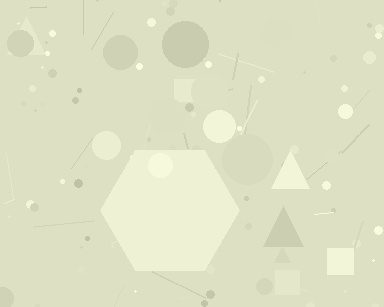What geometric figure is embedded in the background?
A hexagon is embedded in the background.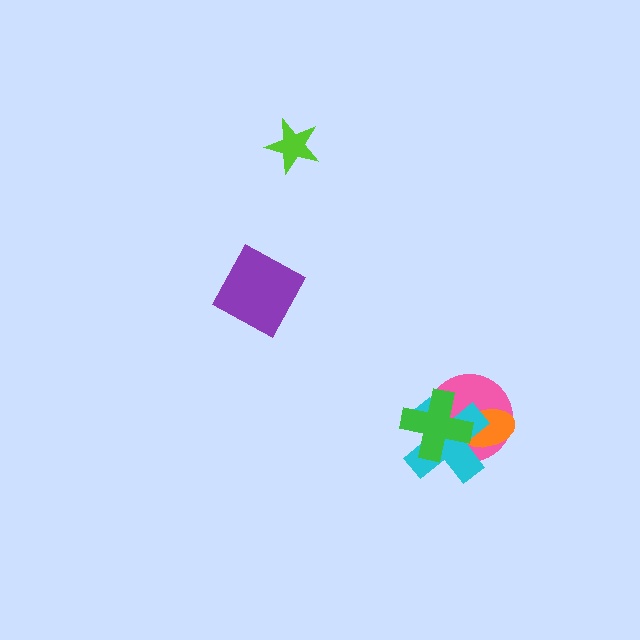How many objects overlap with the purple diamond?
0 objects overlap with the purple diamond.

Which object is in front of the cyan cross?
The green cross is in front of the cyan cross.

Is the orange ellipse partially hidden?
Yes, it is partially covered by another shape.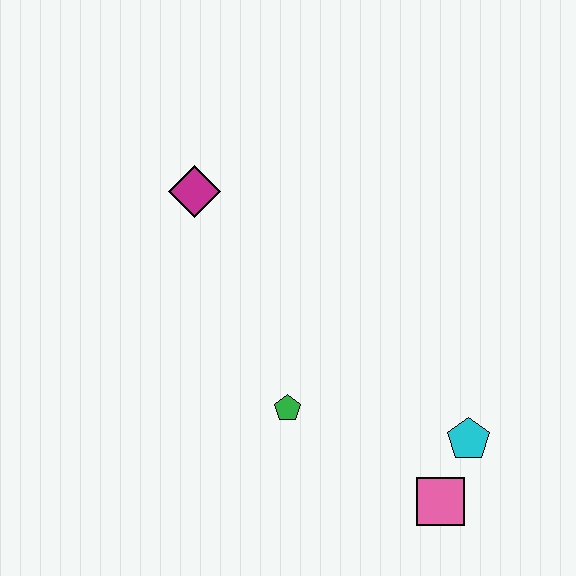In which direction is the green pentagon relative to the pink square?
The green pentagon is to the left of the pink square.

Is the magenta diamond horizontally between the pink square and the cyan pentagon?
No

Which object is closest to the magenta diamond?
The green pentagon is closest to the magenta diamond.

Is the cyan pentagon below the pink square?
No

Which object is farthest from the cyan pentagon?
The magenta diamond is farthest from the cyan pentagon.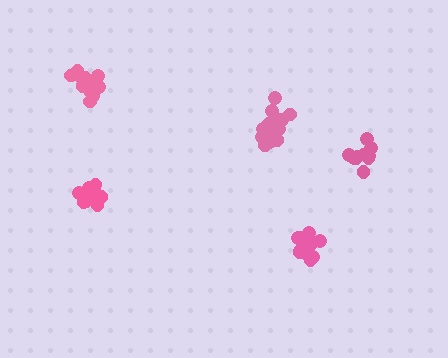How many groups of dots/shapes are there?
There are 5 groups.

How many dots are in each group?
Group 1: 12 dots, Group 2: 10 dots, Group 3: 13 dots, Group 4: 14 dots, Group 5: 15 dots (64 total).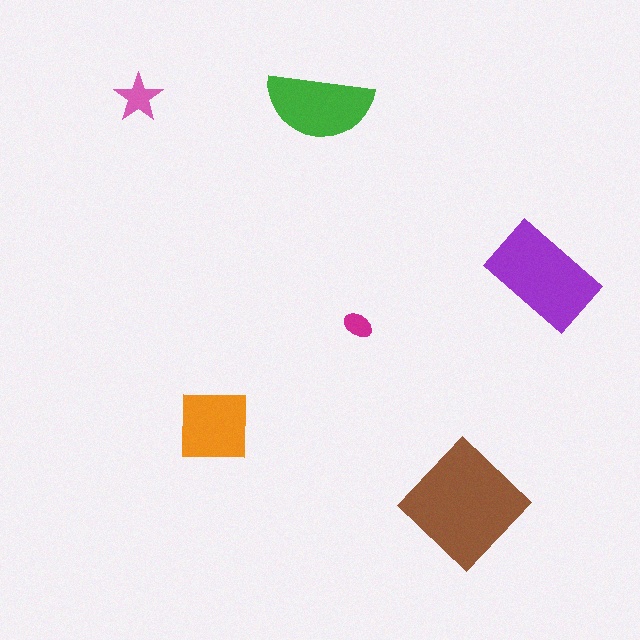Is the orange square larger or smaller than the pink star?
Larger.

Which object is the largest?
The brown diamond.